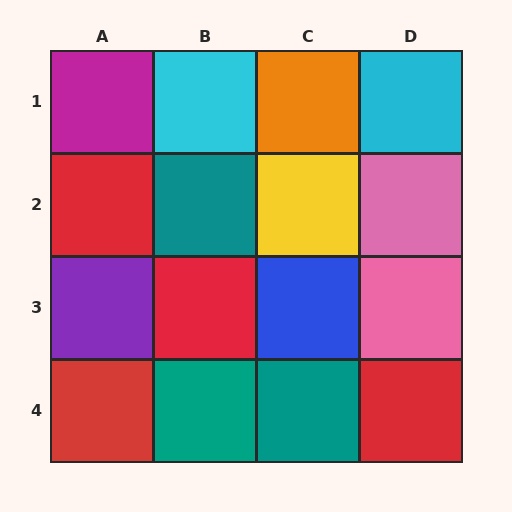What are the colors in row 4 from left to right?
Red, teal, teal, red.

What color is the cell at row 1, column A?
Magenta.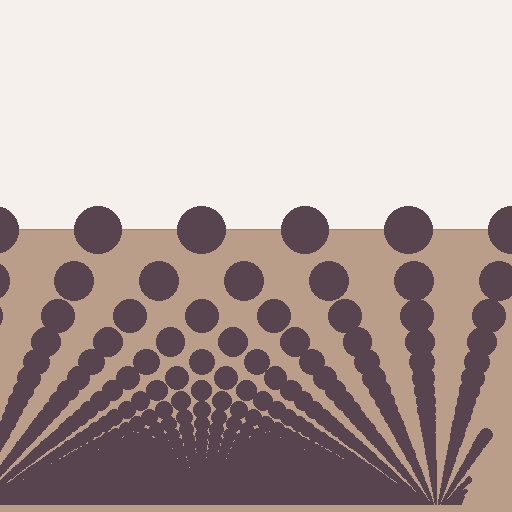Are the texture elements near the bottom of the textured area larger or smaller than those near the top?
Smaller. The gradient is inverted — elements near the bottom are smaller and denser.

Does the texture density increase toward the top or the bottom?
Density increases toward the bottom.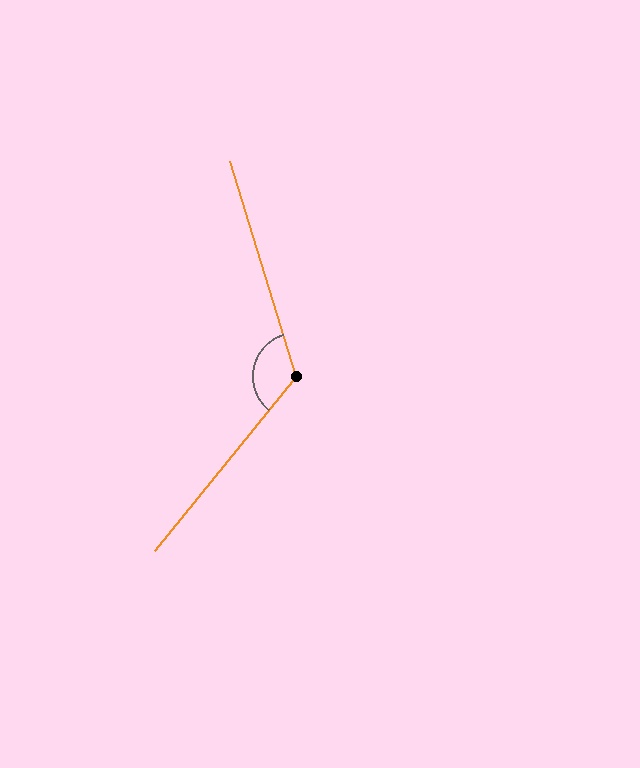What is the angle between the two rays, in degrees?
Approximately 124 degrees.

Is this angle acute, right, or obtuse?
It is obtuse.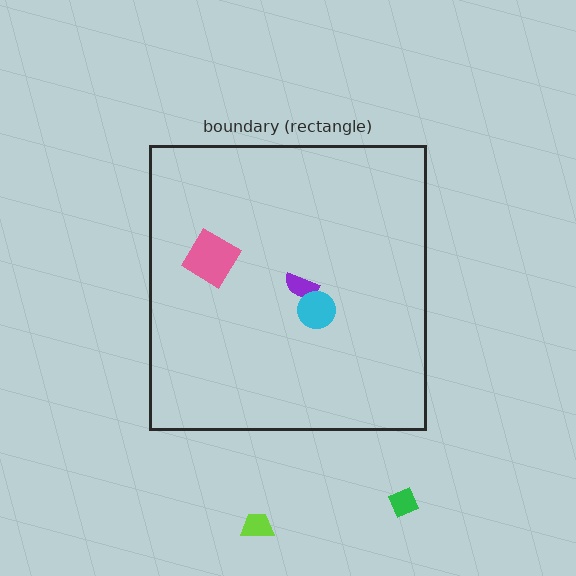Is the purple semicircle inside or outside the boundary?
Inside.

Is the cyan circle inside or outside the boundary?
Inside.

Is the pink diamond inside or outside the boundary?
Inside.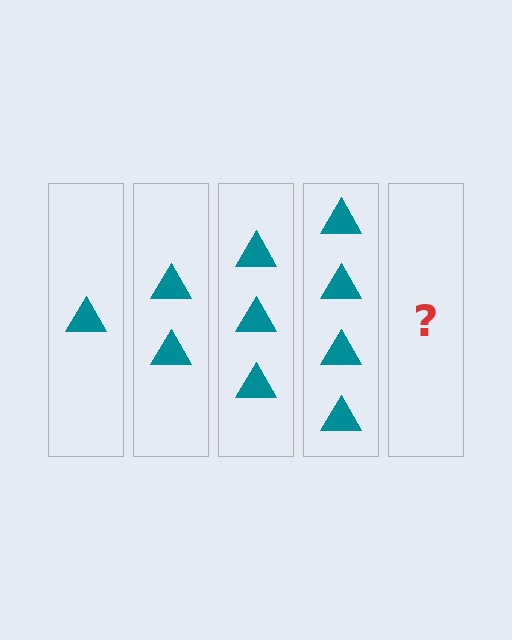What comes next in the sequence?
The next element should be 5 triangles.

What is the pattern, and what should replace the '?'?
The pattern is that each step adds one more triangle. The '?' should be 5 triangles.